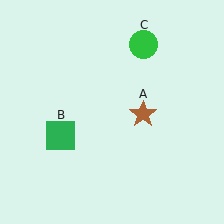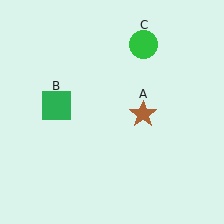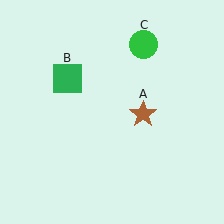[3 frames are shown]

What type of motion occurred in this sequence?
The green square (object B) rotated clockwise around the center of the scene.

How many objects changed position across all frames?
1 object changed position: green square (object B).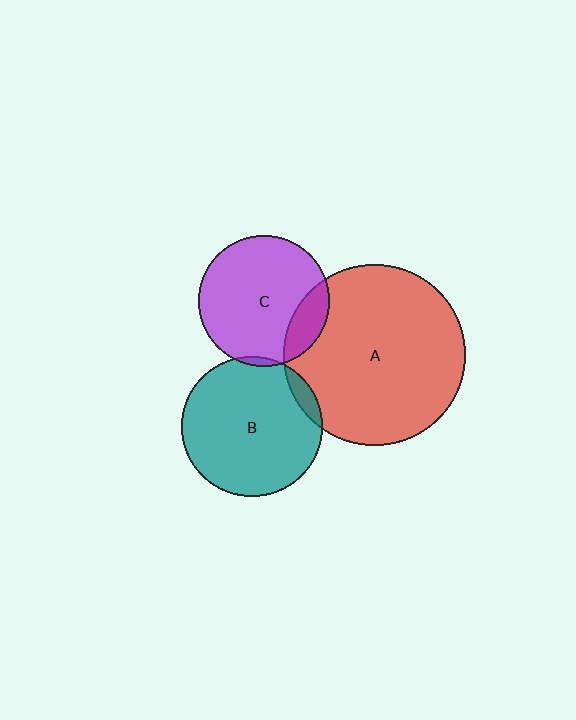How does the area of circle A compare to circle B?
Approximately 1.7 times.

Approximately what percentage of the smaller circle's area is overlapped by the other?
Approximately 15%.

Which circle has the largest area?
Circle A (red).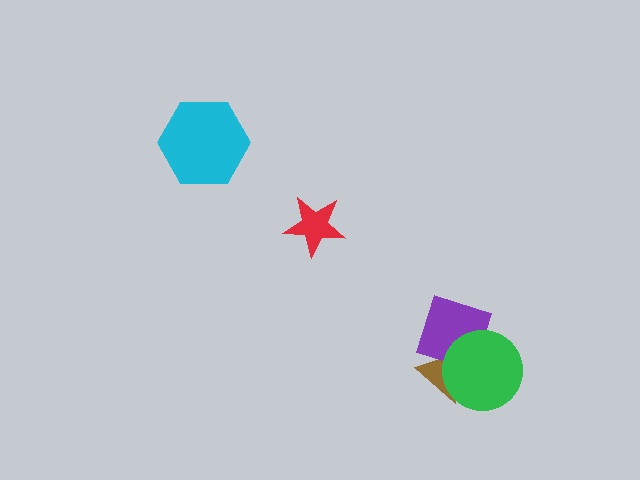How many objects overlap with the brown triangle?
2 objects overlap with the brown triangle.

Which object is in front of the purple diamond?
The green circle is in front of the purple diamond.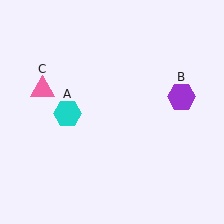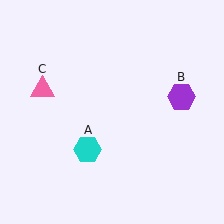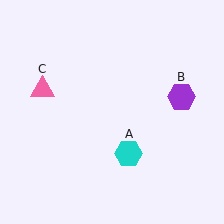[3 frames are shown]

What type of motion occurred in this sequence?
The cyan hexagon (object A) rotated counterclockwise around the center of the scene.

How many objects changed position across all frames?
1 object changed position: cyan hexagon (object A).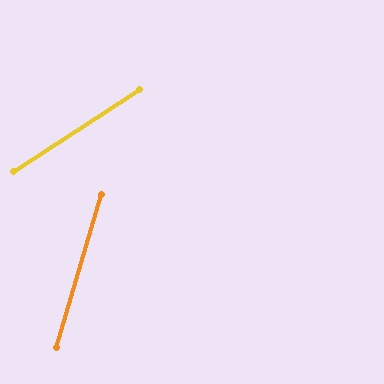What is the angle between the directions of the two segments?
Approximately 41 degrees.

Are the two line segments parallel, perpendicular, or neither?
Neither parallel nor perpendicular — they differ by about 41°.